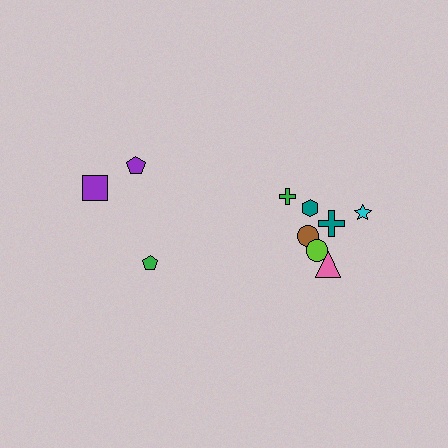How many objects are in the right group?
There are 7 objects.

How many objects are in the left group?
There are 3 objects.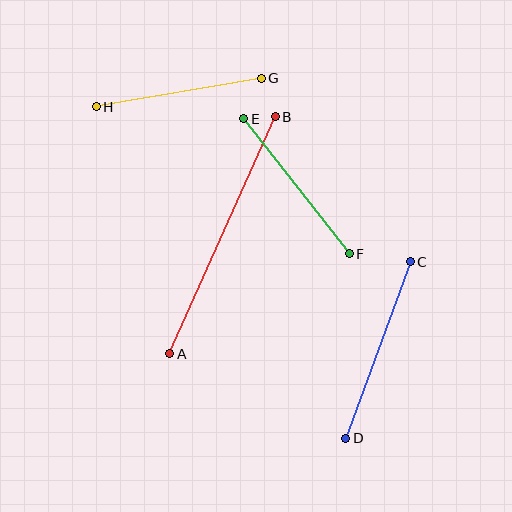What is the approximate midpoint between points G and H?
The midpoint is at approximately (179, 92) pixels.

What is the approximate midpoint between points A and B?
The midpoint is at approximately (223, 235) pixels.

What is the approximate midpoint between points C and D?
The midpoint is at approximately (378, 350) pixels.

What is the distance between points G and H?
The distance is approximately 167 pixels.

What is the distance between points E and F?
The distance is approximately 172 pixels.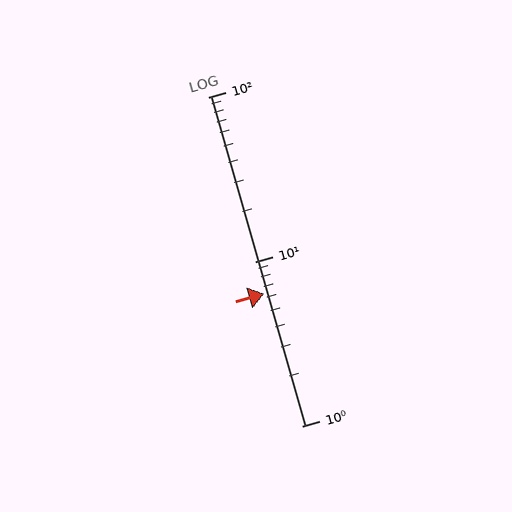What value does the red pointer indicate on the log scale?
The pointer indicates approximately 6.4.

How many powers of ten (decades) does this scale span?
The scale spans 2 decades, from 1 to 100.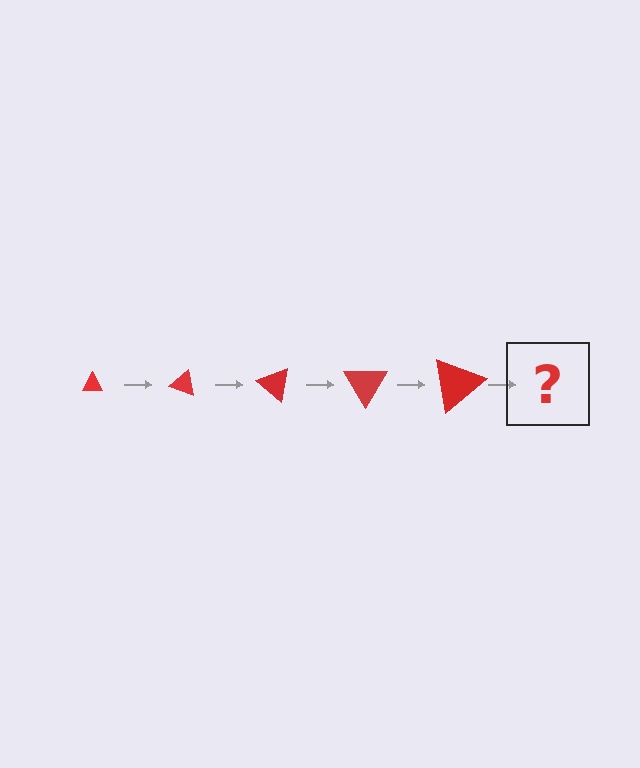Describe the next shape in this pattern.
It should be a triangle, larger than the previous one and rotated 100 degrees from the start.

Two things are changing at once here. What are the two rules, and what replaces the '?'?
The two rules are that the triangle grows larger each step and it rotates 20 degrees each step. The '?' should be a triangle, larger than the previous one and rotated 100 degrees from the start.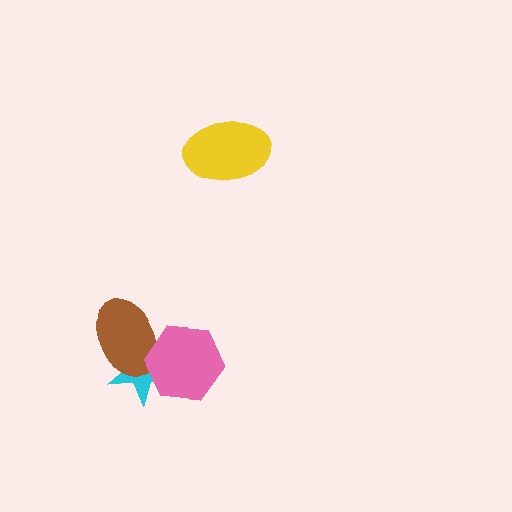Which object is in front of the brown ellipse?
The pink hexagon is in front of the brown ellipse.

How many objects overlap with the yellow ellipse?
0 objects overlap with the yellow ellipse.